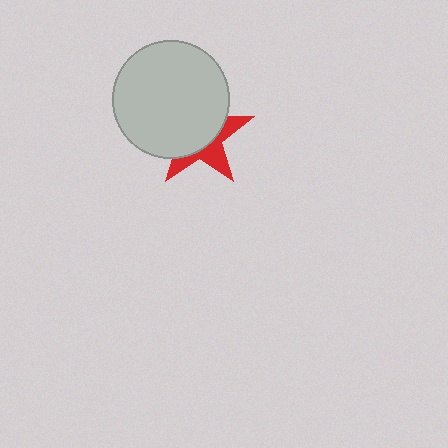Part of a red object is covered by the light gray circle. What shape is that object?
It is a star.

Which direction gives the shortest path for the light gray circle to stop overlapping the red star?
Moving toward the upper-left gives the shortest separation.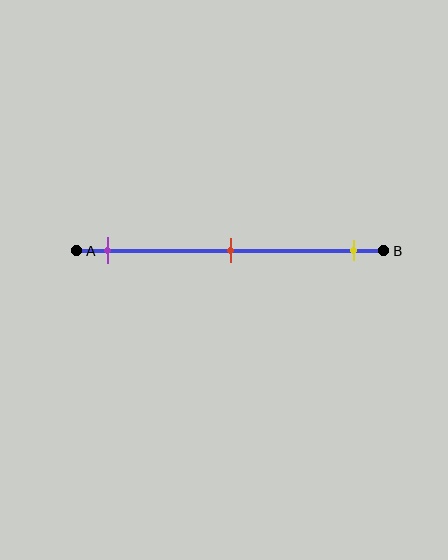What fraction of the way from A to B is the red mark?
The red mark is approximately 50% (0.5) of the way from A to B.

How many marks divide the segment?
There are 3 marks dividing the segment.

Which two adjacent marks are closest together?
The purple and red marks are the closest adjacent pair.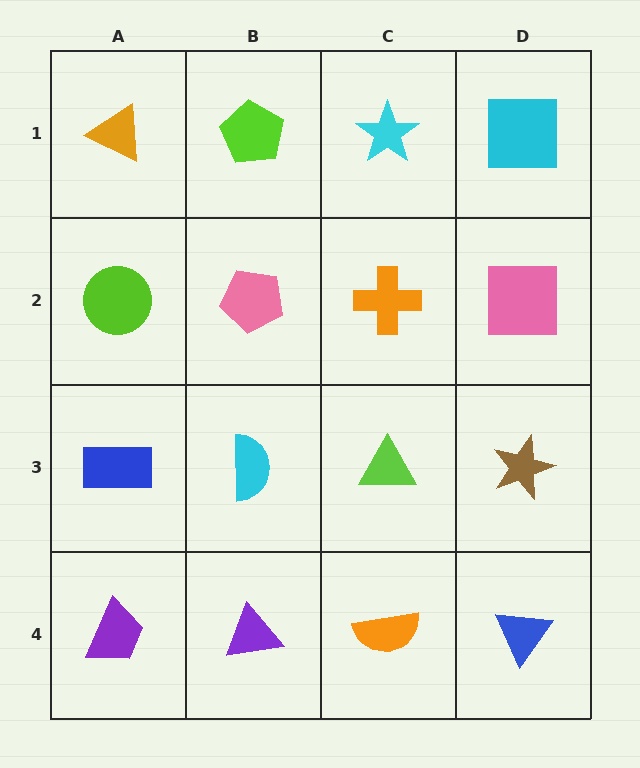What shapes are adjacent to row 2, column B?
A lime pentagon (row 1, column B), a cyan semicircle (row 3, column B), a lime circle (row 2, column A), an orange cross (row 2, column C).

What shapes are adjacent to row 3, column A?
A lime circle (row 2, column A), a purple trapezoid (row 4, column A), a cyan semicircle (row 3, column B).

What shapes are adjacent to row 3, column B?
A pink pentagon (row 2, column B), a purple triangle (row 4, column B), a blue rectangle (row 3, column A), a lime triangle (row 3, column C).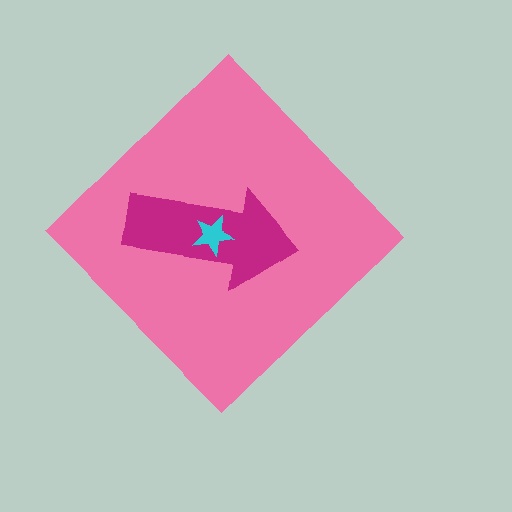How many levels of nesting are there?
3.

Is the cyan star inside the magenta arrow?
Yes.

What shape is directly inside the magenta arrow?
The cyan star.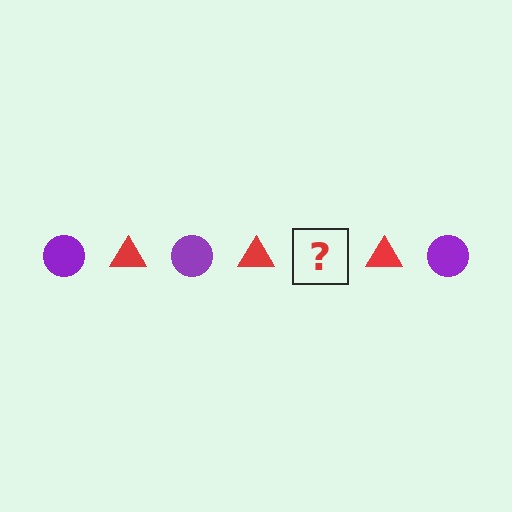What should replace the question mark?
The question mark should be replaced with a purple circle.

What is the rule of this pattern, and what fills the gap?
The rule is that the pattern alternates between purple circle and red triangle. The gap should be filled with a purple circle.